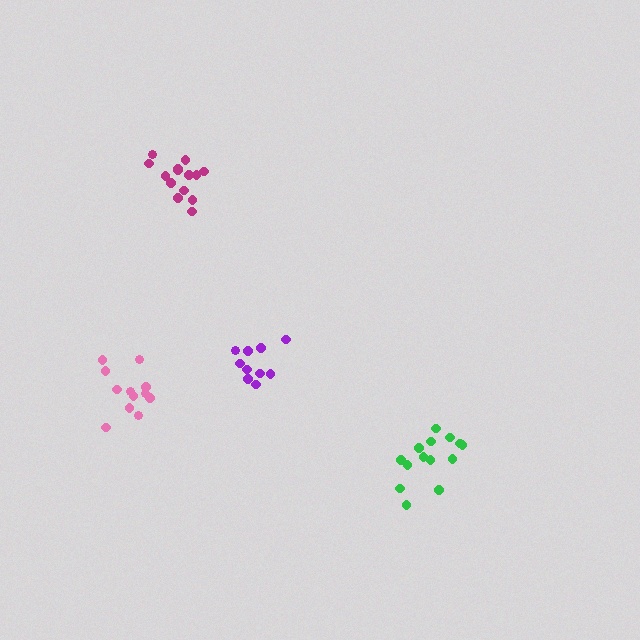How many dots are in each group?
Group 1: 14 dots, Group 2: 12 dots, Group 3: 10 dots, Group 4: 14 dots (50 total).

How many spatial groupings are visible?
There are 4 spatial groupings.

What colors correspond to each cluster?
The clusters are colored: green, pink, purple, magenta.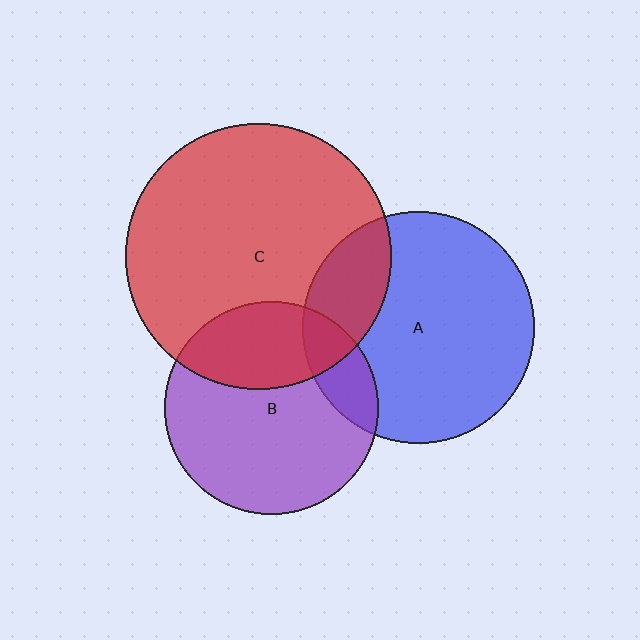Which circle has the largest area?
Circle C (red).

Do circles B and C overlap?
Yes.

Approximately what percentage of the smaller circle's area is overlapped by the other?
Approximately 30%.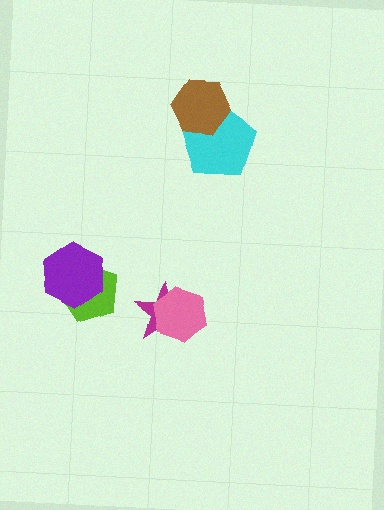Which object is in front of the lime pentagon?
The purple hexagon is in front of the lime pentagon.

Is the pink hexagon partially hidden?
No, no other shape covers it.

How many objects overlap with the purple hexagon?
1 object overlaps with the purple hexagon.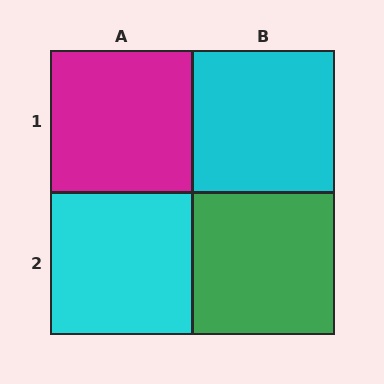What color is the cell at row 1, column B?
Cyan.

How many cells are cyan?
2 cells are cyan.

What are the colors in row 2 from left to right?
Cyan, green.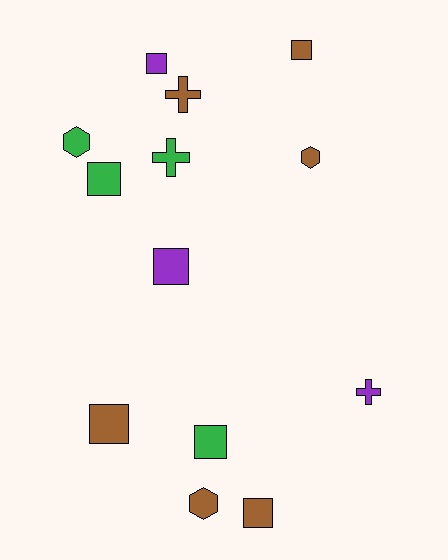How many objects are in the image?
There are 13 objects.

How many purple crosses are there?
There is 1 purple cross.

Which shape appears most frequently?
Square, with 7 objects.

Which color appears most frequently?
Brown, with 6 objects.